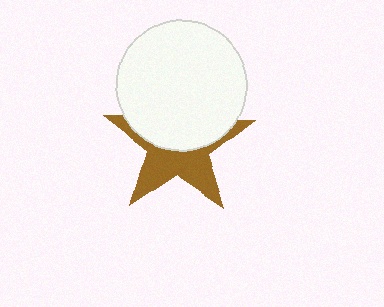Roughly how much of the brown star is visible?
About half of it is visible (roughly 50%).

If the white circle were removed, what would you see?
You would see the complete brown star.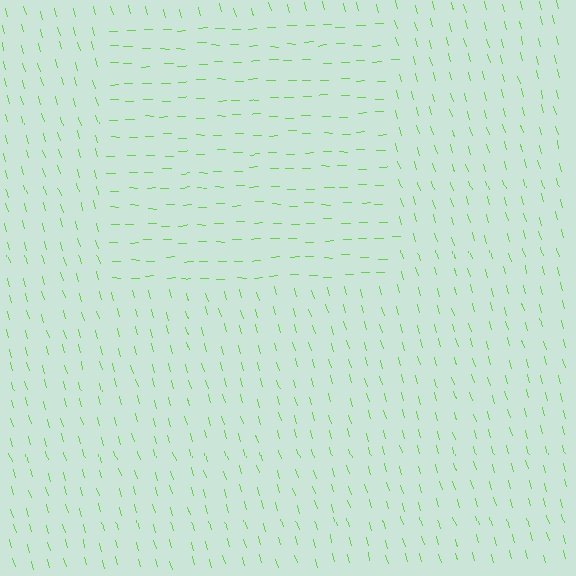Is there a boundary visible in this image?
Yes, there is a texture boundary formed by a change in line orientation.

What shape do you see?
I see a rectangle.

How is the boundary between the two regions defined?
The boundary is defined purely by a change in line orientation (approximately 75 degrees difference). All lines are the same color and thickness.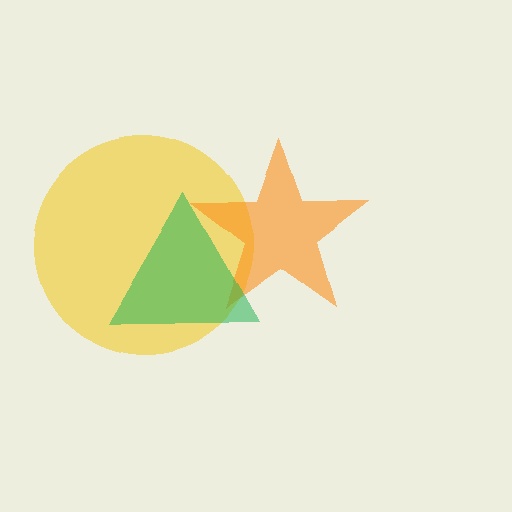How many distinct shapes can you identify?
There are 3 distinct shapes: a yellow circle, an orange star, a green triangle.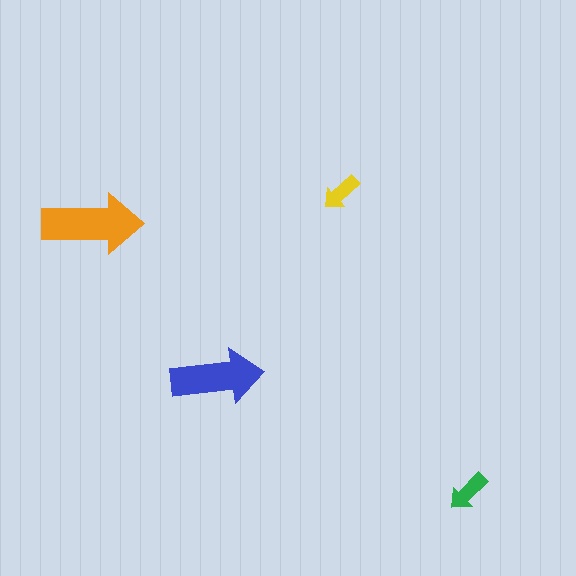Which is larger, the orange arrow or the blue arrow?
The orange one.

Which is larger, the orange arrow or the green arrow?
The orange one.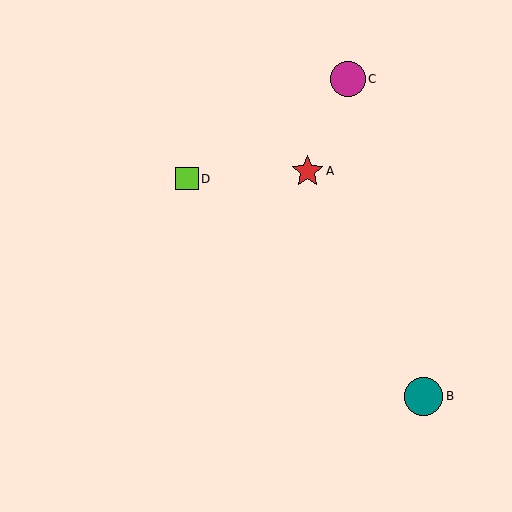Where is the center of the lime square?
The center of the lime square is at (187, 179).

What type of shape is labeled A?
Shape A is a red star.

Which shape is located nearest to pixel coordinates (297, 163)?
The red star (labeled A) at (307, 171) is nearest to that location.